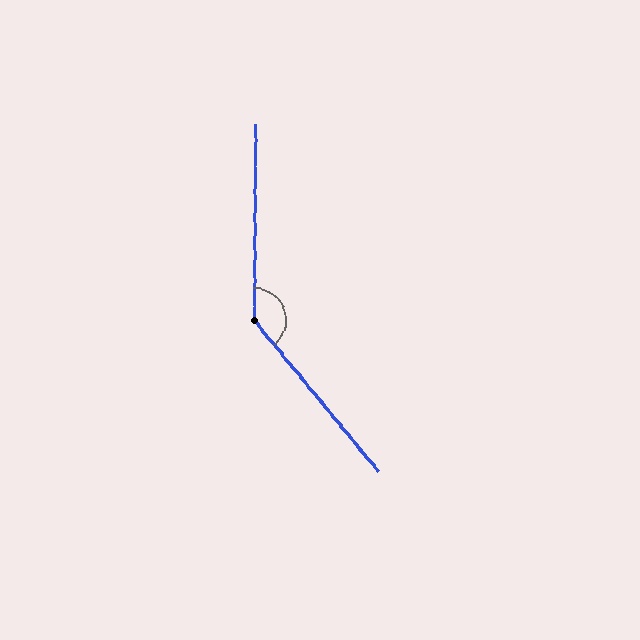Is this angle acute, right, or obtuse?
It is obtuse.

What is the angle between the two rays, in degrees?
Approximately 140 degrees.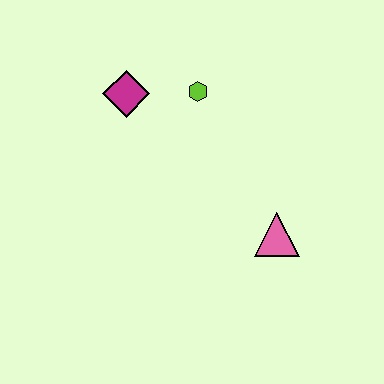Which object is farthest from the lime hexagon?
The pink triangle is farthest from the lime hexagon.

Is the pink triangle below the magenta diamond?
Yes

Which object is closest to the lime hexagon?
The magenta diamond is closest to the lime hexagon.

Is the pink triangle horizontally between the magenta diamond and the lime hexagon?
No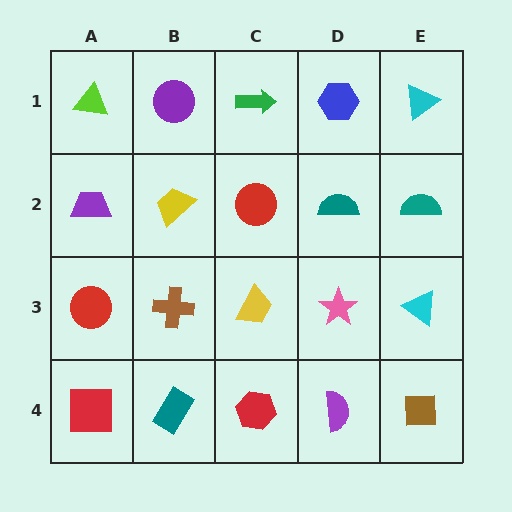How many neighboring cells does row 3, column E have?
3.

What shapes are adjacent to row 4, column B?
A brown cross (row 3, column B), a red square (row 4, column A), a red hexagon (row 4, column C).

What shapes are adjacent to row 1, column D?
A teal semicircle (row 2, column D), a green arrow (row 1, column C), a cyan triangle (row 1, column E).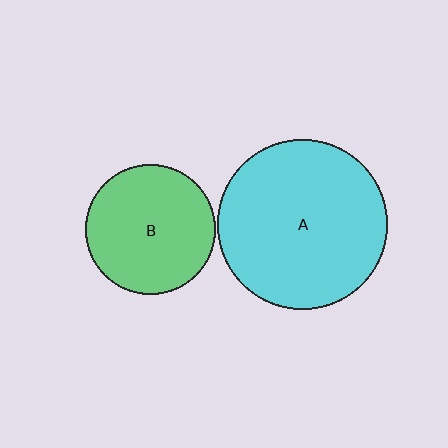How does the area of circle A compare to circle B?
Approximately 1.7 times.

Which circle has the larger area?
Circle A (cyan).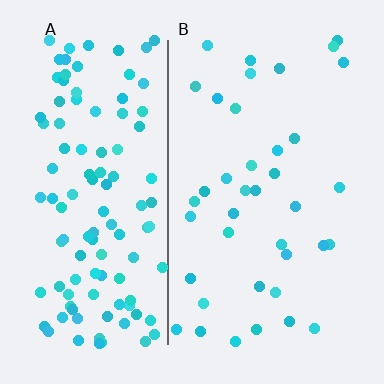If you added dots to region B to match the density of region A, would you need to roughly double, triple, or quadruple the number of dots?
Approximately triple.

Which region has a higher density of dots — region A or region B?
A (the left).